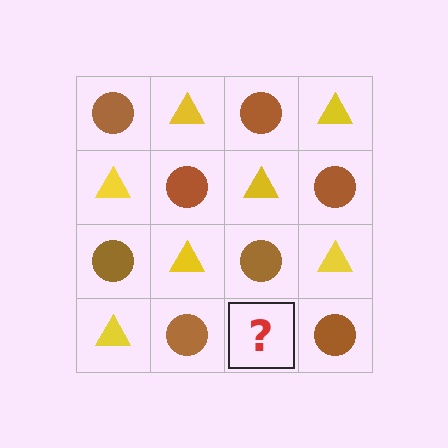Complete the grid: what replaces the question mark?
The question mark should be replaced with a yellow triangle.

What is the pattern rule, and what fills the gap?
The rule is that it alternates brown circle and yellow triangle in a checkerboard pattern. The gap should be filled with a yellow triangle.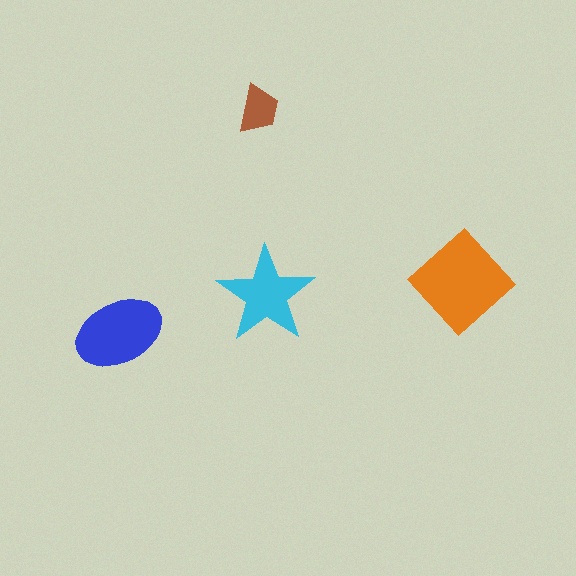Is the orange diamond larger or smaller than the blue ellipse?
Larger.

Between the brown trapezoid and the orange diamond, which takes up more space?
The orange diamond.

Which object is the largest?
The orange diamond.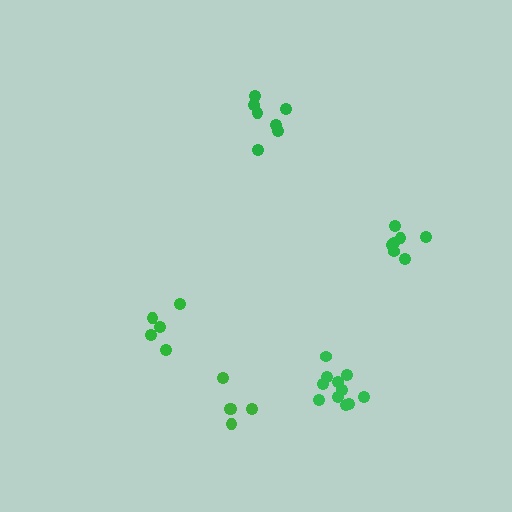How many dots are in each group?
Group 1: 5 dots, Group 2: 5 dots, Group 3: 11 dots, Group 4: 7 dots, Group 5: 7 dots (35 total).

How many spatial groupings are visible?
There are 5 spatial groupings.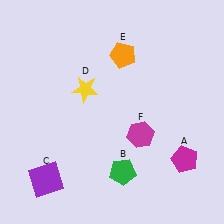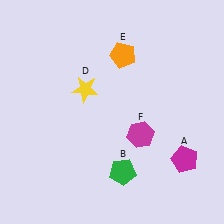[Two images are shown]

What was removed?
The purple square (C) was removed in Image 2.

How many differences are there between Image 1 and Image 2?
There is 1 difference between the two images.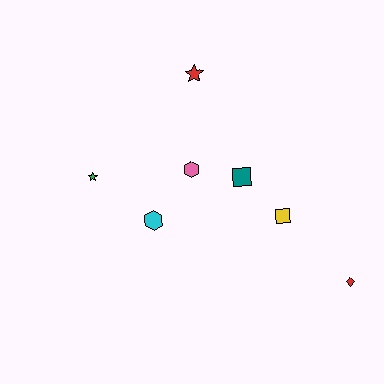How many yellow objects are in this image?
There is 1 yellow object.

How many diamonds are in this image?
There is 1 diamond.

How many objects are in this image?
There are 7 objects.